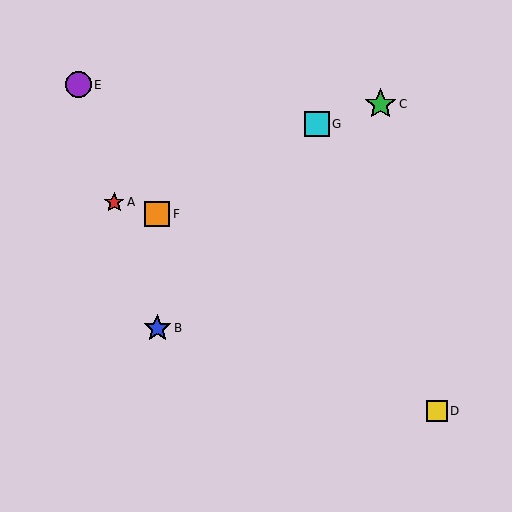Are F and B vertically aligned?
Yes, both are at x≈157.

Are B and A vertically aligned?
No, B is at x≈157 and A is at x≈114.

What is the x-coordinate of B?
Object B is at x≈157.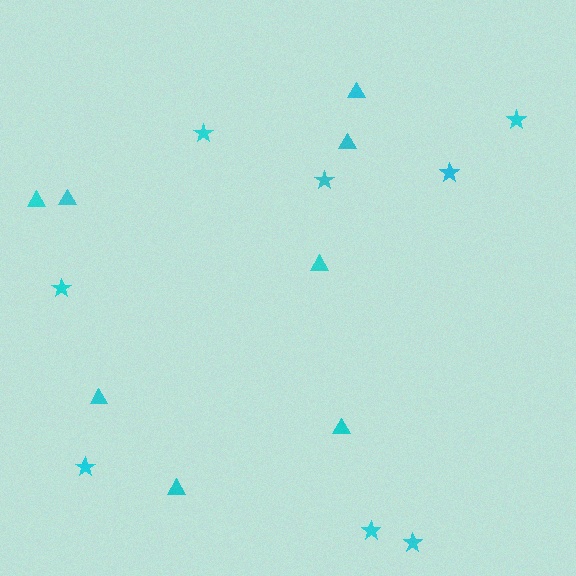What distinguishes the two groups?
There are 2 groups: one group of stars (8) and one group of triangles (8).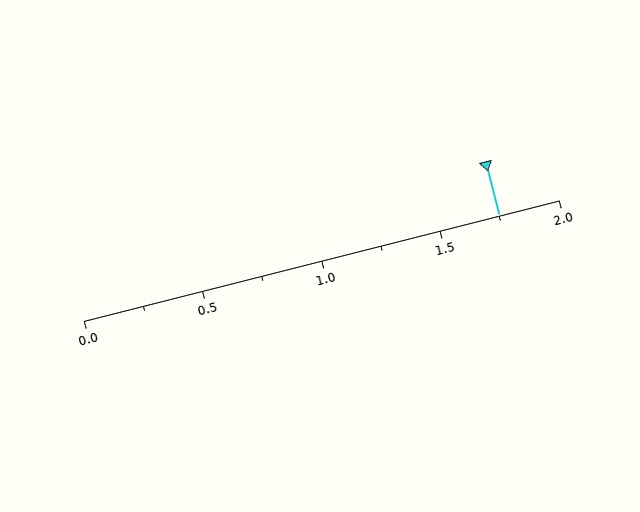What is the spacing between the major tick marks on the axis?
The major ticks are spaced 0.5 apart.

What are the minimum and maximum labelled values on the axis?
The axis runs from 0.0 to 2.0.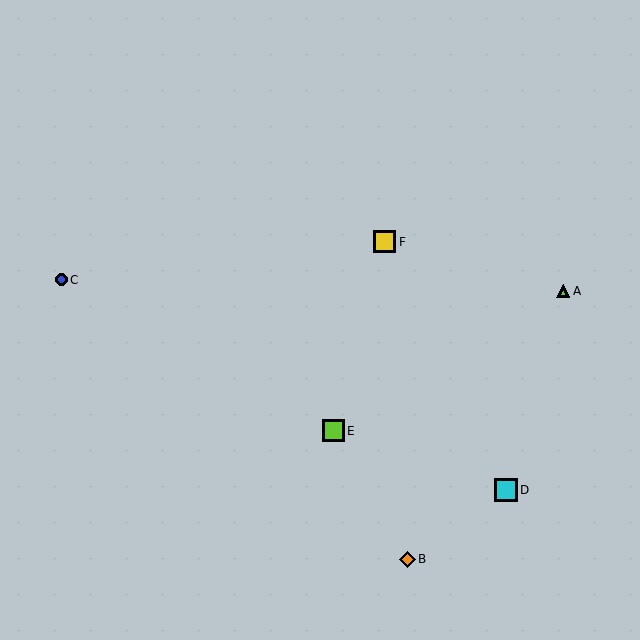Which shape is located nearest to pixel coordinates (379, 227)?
The yellow square (labeled F) at (384, 242) is nearest to that location.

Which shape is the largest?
The cyan square (labeled D) is the largest.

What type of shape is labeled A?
Shape A is a lime triangle.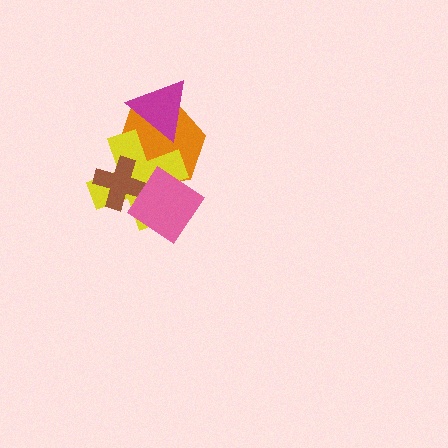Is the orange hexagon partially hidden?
Yes, it is partially covered by another shape.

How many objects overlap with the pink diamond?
3 objects overlap with the pink diamond.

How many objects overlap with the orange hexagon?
4 objects overlap with the orange hexagon.